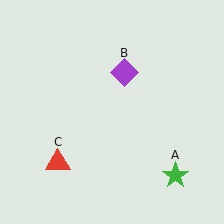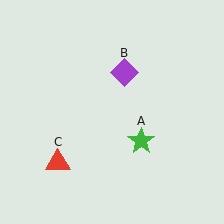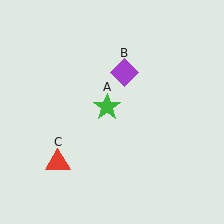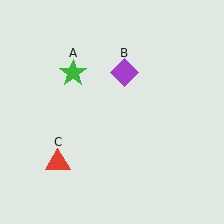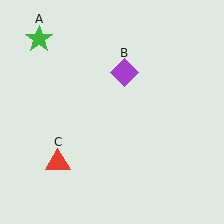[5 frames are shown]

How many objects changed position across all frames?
1 object changed position: green star (object A).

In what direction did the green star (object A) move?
The green star (object A) moved up and to the left.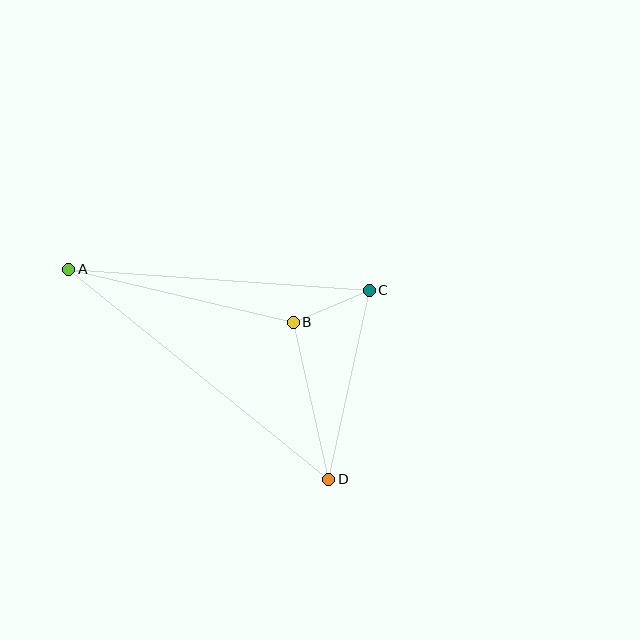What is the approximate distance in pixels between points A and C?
The distance between A and C is approximately 301 pixels.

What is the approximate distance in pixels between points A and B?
The distance between A and B is approximately 231 pixels.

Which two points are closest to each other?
Points B and C are closest to each other.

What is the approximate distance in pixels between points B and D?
The distance between B and D is approximately 161 pixels.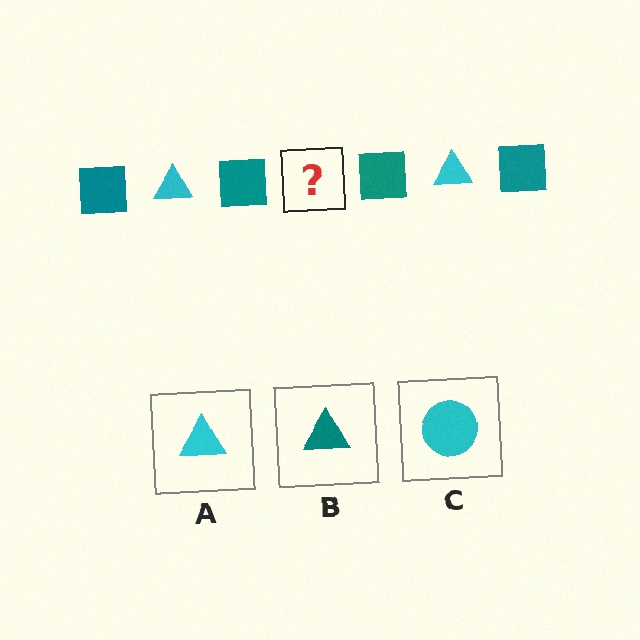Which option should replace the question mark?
Option A.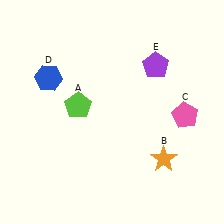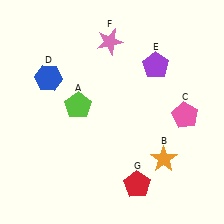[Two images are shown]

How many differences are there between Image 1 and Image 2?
There are 2 differences between the two images.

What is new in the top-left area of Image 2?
A pink star (F) was added in the top-left area of Image 2.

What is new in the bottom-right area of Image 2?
A red pentagon (G) was added in the bottom-right area of Image 2.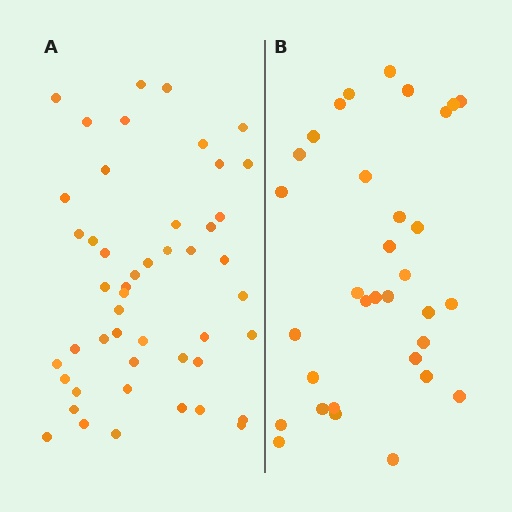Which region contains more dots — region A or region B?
Region A (the left region) has more dots.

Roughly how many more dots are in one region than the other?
Region A has approximately 15 more dots than region B.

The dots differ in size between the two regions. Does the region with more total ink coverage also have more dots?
No. Region B has more total ink coverage because its dots are larger, but region A actually contains more individual dots. Total area can be misleading — the number of items is what matters here.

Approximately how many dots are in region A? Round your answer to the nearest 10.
About 50 dots. (The exact count is 48, which rounds to 50.)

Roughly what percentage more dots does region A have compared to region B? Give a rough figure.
About 45% more.